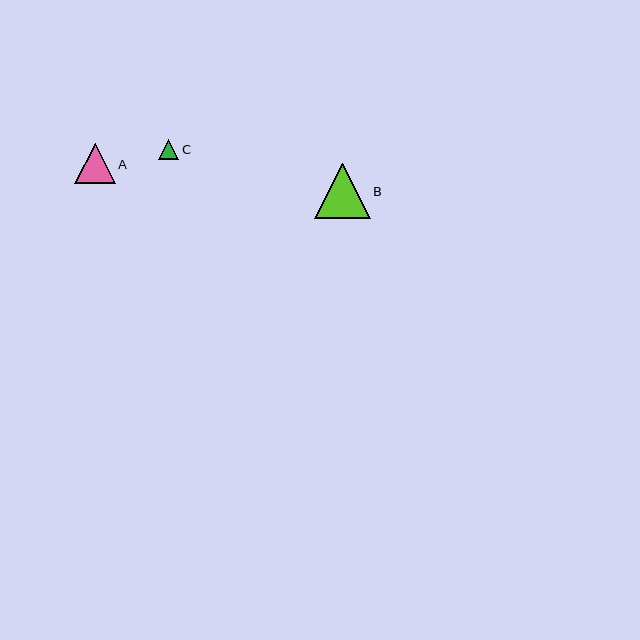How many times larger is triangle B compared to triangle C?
Triangle B is approximately 2.7 times the size of triangle C.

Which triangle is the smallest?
Triangle C is the smallest with a size of approximately 21 pixels.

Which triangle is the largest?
Triangle B is the largest with a size of approximately 56 pixels.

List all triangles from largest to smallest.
From largest to smallest: B, A, C.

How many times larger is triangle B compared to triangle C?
Triangle B is approximately 2.7 times the size of triangle C.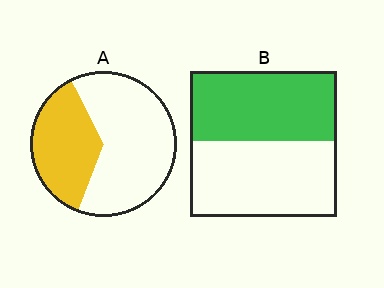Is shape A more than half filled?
No.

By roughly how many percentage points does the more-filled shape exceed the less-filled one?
By roughly 10 percentage points (B over A).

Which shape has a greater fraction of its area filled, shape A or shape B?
Shape B.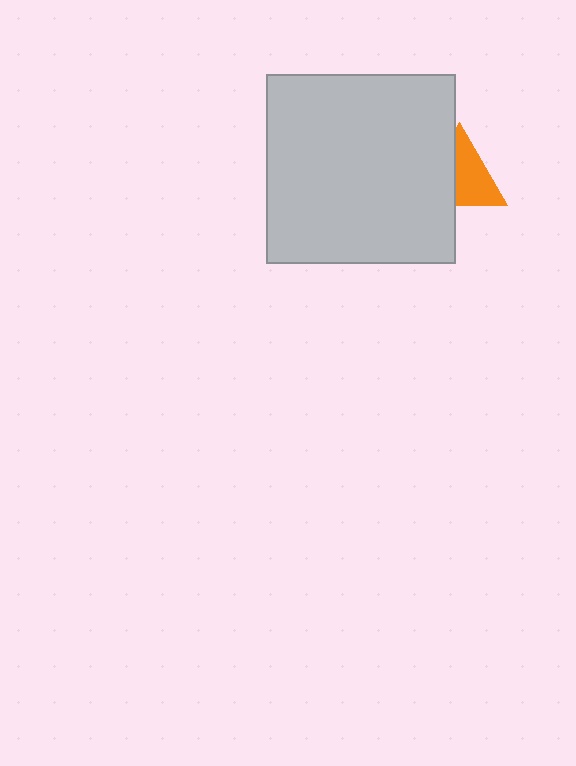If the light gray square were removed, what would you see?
You would see the complete orange triangle.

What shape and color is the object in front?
The object in front is a light gray square.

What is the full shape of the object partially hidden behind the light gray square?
The partially hidden object is an orange triangle.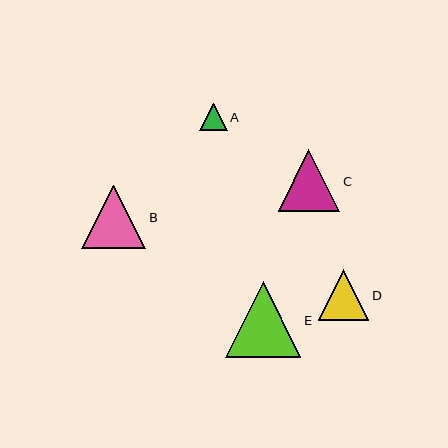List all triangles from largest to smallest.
From largest to smallest: E, B, C, D, A.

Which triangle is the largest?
Triangle E is the largest with a size of approximately 76 pixels.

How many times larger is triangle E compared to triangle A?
Triangle E is approximately 2.8 times the size of triangle A.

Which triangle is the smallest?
Triangle A is the smallest with a size of approximately 27 pixels.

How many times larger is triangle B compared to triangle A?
Triangle B is approximately 2.3 times the size of triangle A.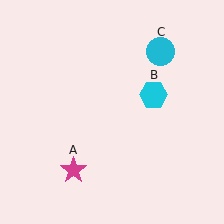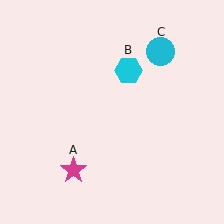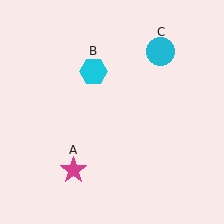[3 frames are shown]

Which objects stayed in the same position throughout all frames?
Magenta star (object A) and cyan circle (object C) remained stationary.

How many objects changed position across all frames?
1 object changed position: cyan hexagon (object B).